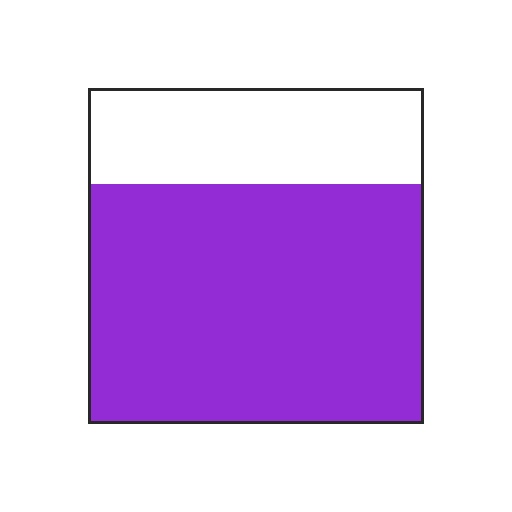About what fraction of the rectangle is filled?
About three quarters (3/4).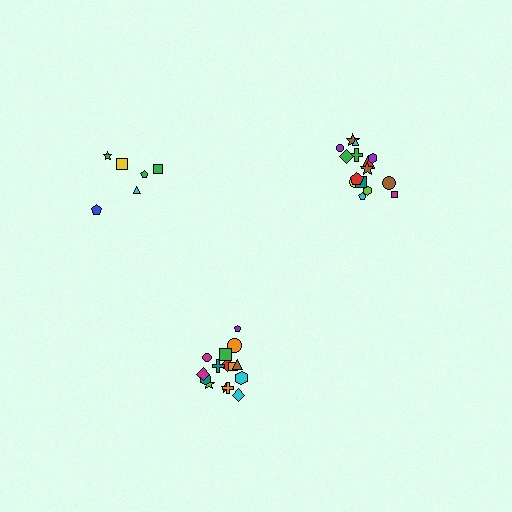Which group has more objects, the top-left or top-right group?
The top-right group.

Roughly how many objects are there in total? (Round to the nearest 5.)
Roughly 35 objects in total.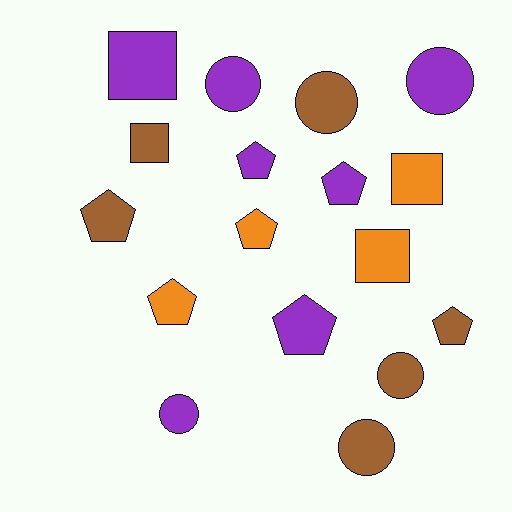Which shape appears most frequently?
Pentagon, with 7 objects.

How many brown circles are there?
There are 3 brown circles.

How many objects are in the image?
There are 17 objects.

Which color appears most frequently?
Purple, with 7 objects.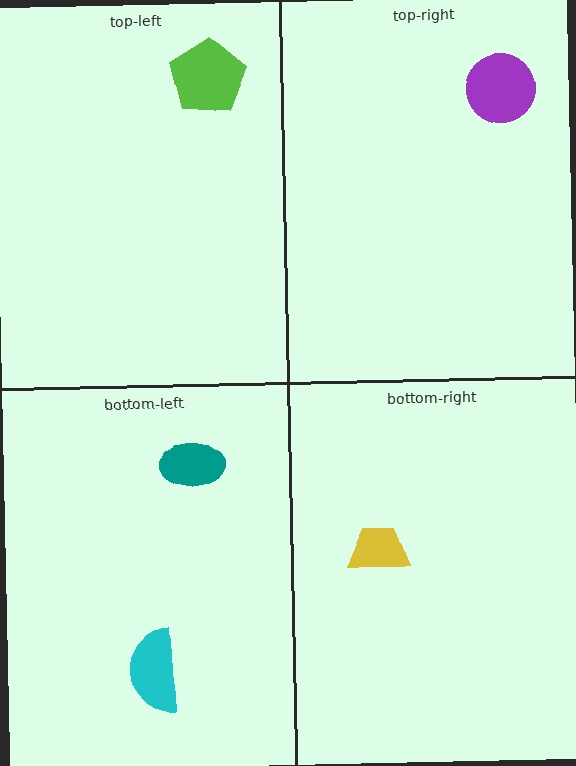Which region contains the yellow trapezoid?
The bottom-right region.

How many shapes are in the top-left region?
1.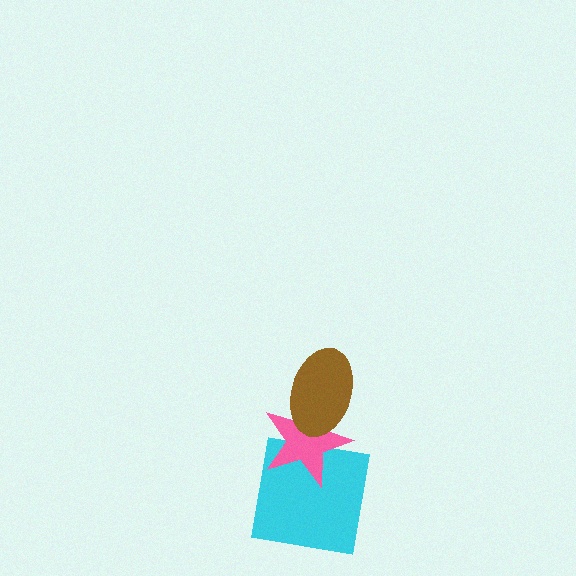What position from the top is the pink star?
The pink star is 2nd from the top.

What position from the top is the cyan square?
The cyan square is 3rd from the top.